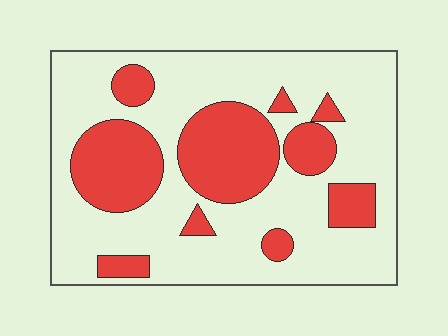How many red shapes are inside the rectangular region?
10.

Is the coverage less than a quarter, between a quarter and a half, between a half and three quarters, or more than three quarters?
Between a quarter and a half.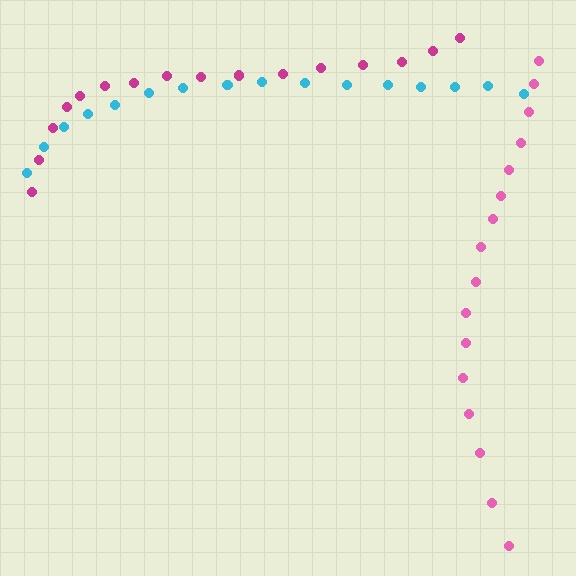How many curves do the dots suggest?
There are 3 distinct paths.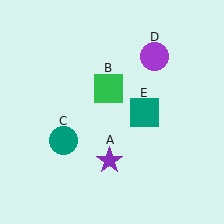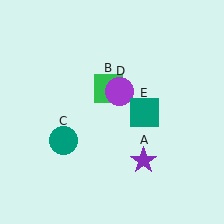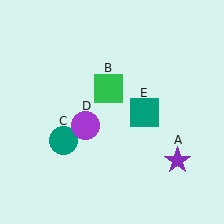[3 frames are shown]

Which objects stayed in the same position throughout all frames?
Green square (object B) and teal circle (object C) and teal square (object E) remained stationary.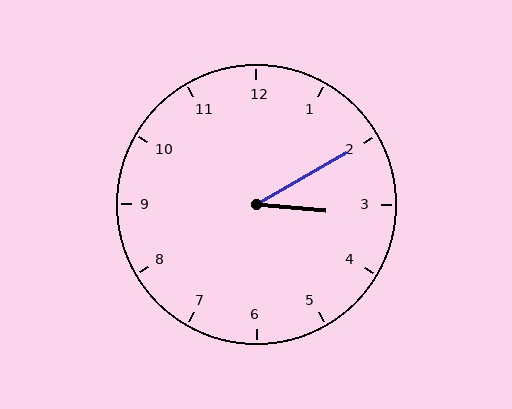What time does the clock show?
3:10.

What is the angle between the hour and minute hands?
Approximately 35 degrees.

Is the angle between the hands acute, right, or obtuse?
It is acute.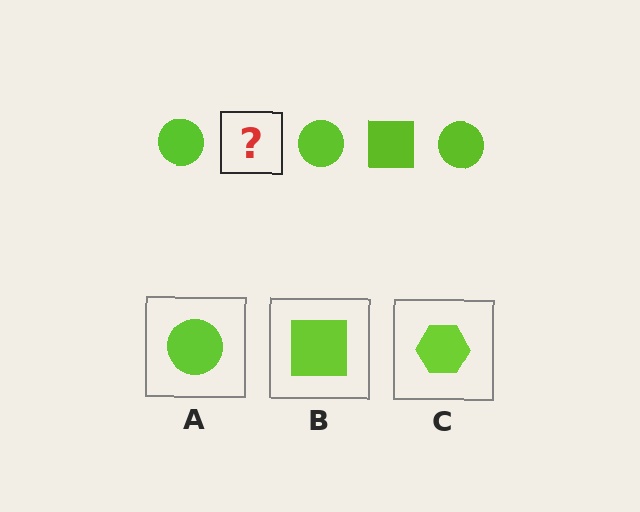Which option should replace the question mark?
Option B.